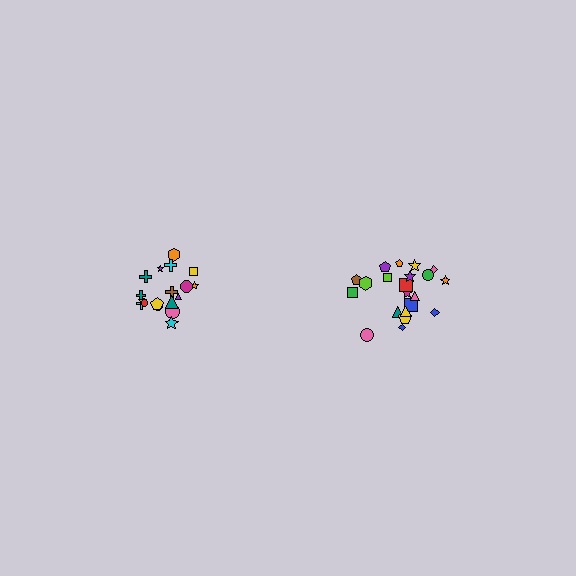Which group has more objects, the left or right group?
The right group.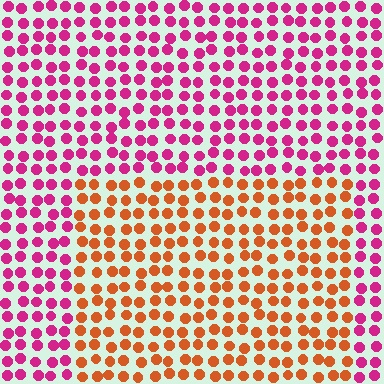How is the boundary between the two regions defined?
The boundary is defined purely by a slight shift in hue (about 54 degrees). Spacing, size, and orientation are identical on both sides.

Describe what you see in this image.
The image is filled with small magenta elements in a uniform arrangement. A rectangle-shaped region is visible where the elements are tinted to a slightly different hue, forming a subtle color boundary.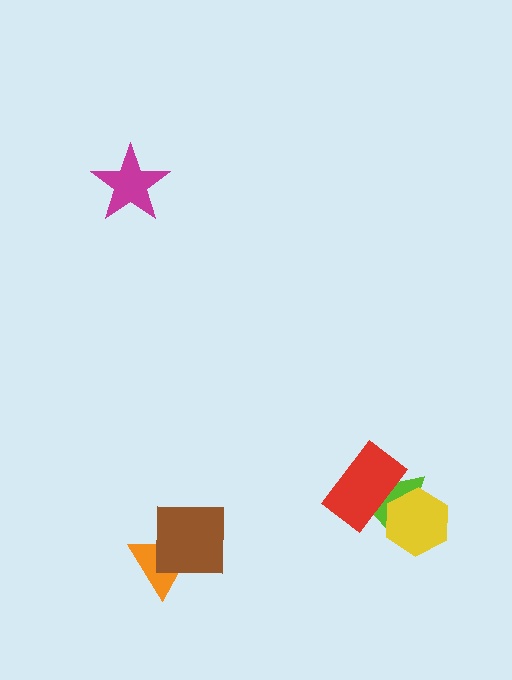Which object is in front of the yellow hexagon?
The red rectangle is in front of the yellow hexagon.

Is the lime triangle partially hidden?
Yes, it is partially covered by another shape.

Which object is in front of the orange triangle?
The brown square is in front of the orange triangle.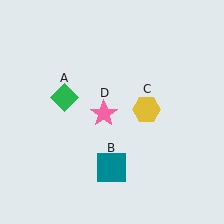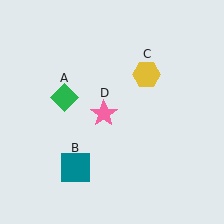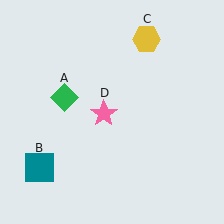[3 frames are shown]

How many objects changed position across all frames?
2 objects changed position: teal square (object B), yellow hexagon (object C).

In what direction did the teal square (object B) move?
The teal square (object B) moved left.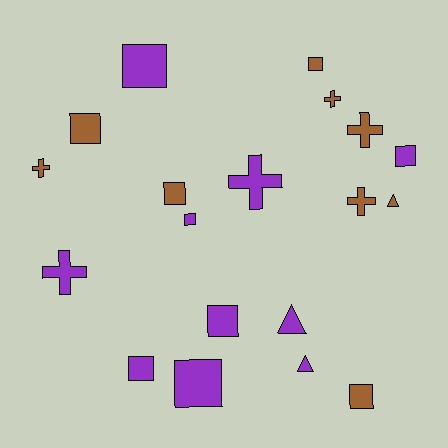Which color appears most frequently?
Purple, with 10 objects.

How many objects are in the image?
There are 19 objects.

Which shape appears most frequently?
Square, with 10 objects.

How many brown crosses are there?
There are 4 brown crosses.